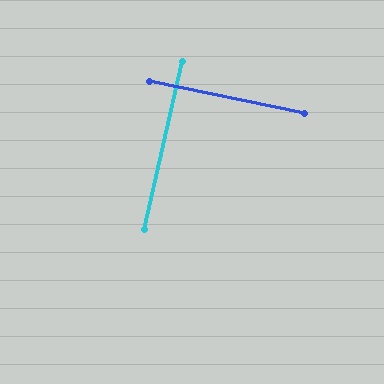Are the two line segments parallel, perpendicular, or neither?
Perpendicular — they meet at approximately 88°.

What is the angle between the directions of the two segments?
Approximately 88 degrees.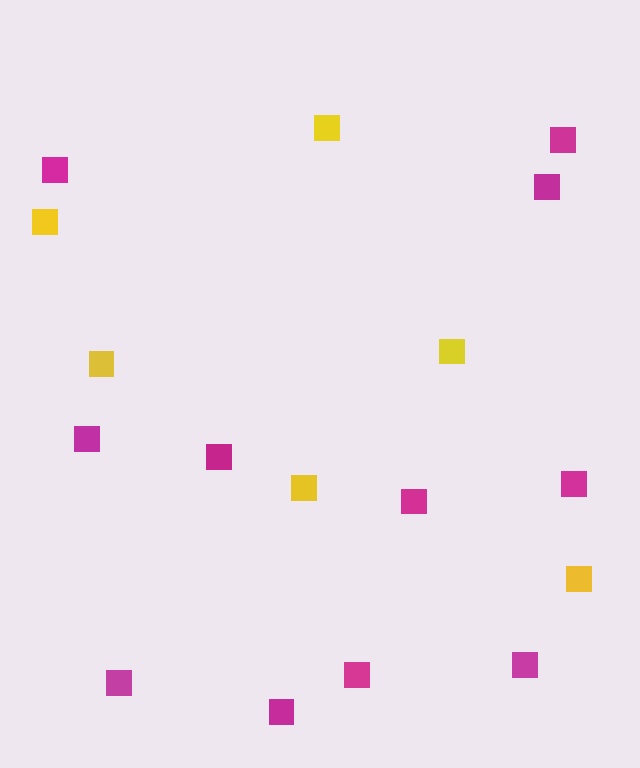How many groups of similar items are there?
There are 2 groups: one group of magenta squares (11) and one group of yellow squares (6).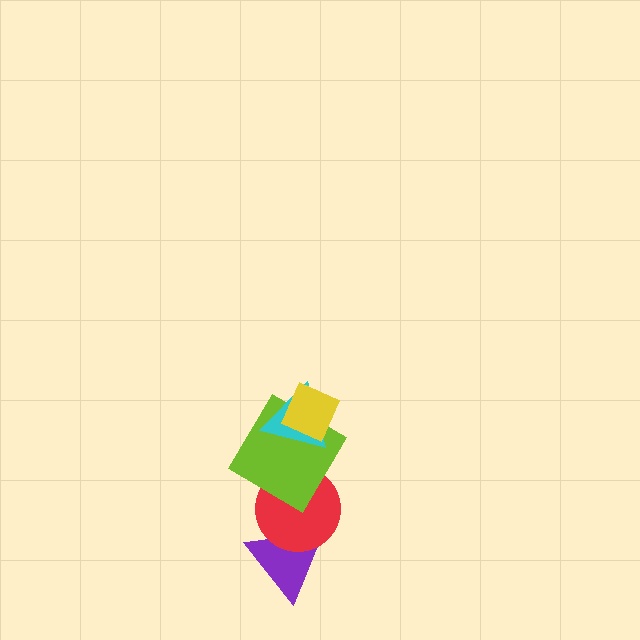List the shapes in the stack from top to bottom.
From top to bottom: the yellow diamond, the cyan triangle, the lime diamond, the red circle, the purple triangle.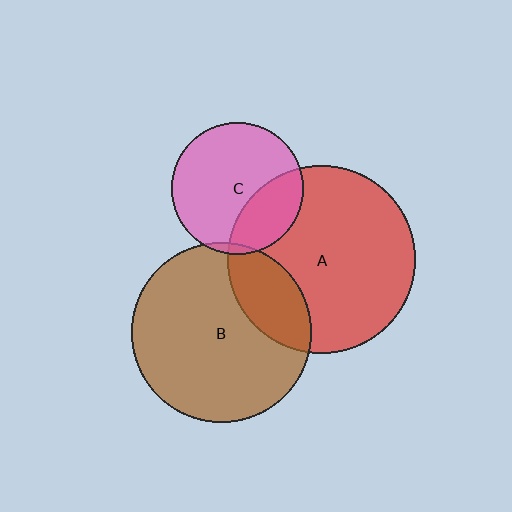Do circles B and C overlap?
Yes.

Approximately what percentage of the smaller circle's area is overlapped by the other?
Approximately 5%.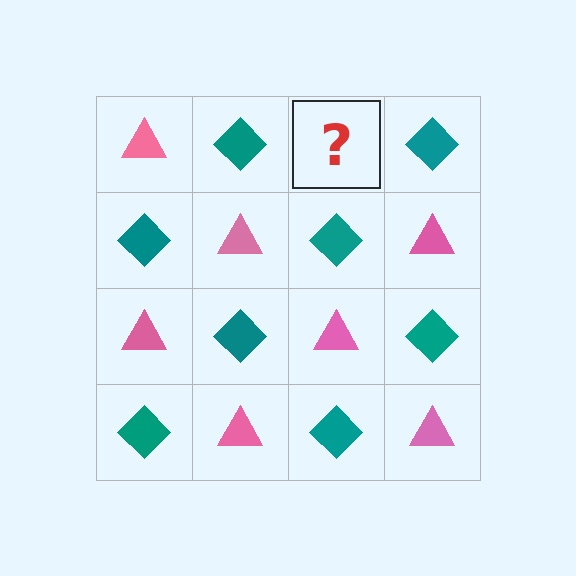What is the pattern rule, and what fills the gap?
The rule is that it alternates pink triangle and teal diamond in a checkerboard pattern. The gap should be filled with a pink triangle.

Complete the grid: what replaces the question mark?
The question mark should be replaced with a pink triangle.